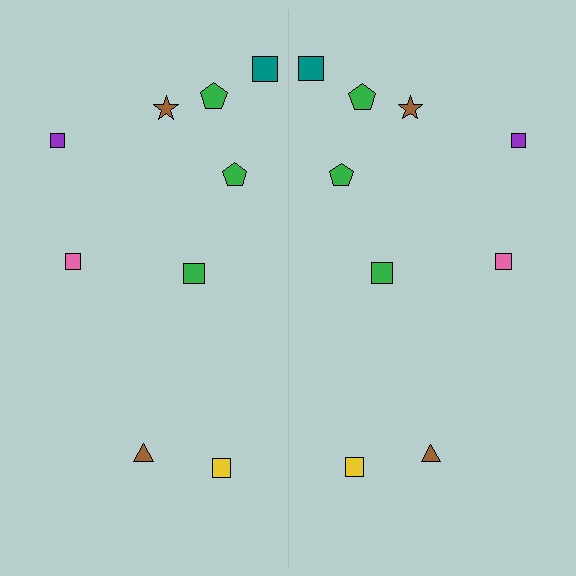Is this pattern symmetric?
Yes, this pattern has bilateral (reflection) symmetry.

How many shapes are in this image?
There are 18 shapes in this image.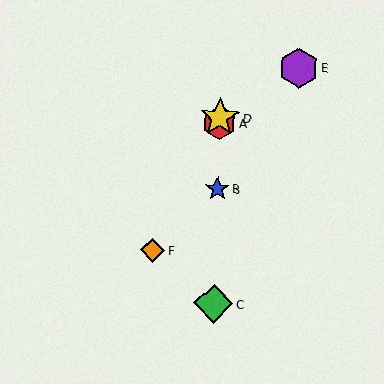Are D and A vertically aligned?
Yes, both are at x≈220.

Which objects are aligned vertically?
Objects A, B, C, D are aligned vertically.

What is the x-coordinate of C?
Object C is at x≈213.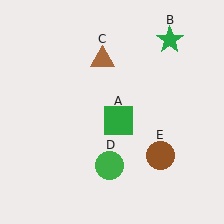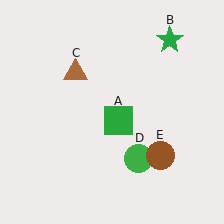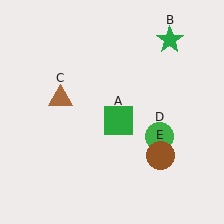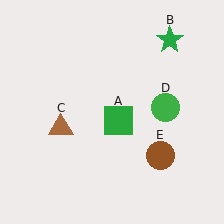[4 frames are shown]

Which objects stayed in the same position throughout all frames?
Green square (object A) and green star (object B) and brown circle (object E) remained stationary.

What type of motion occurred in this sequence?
The brown triangle (object C), green circle (object D) rotated counterclockwise around the center of the scene.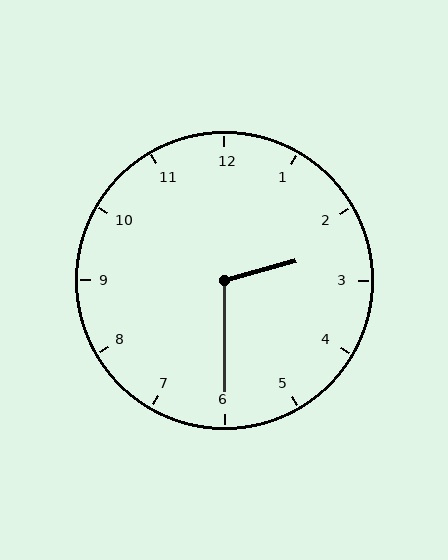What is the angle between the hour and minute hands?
Approximately 105 degrees.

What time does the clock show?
2:30.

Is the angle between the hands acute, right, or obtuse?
It is obtuse.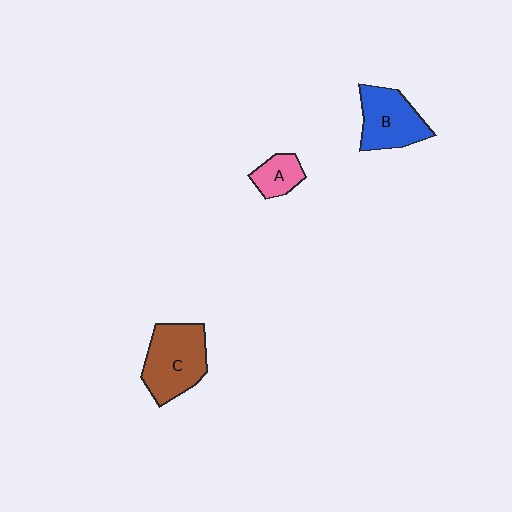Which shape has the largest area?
Shape C (brown).